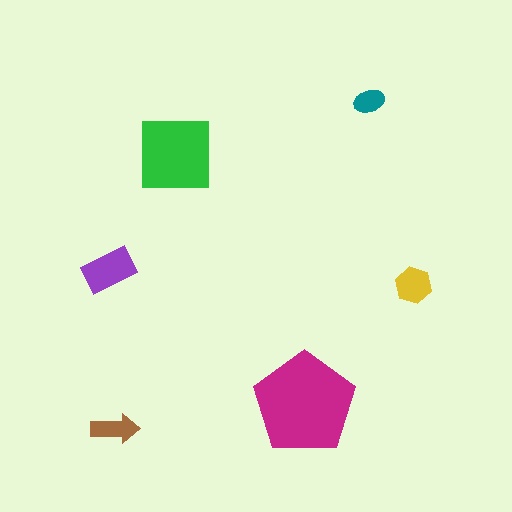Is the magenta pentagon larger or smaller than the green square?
Larger.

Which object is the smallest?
The teal ellipse.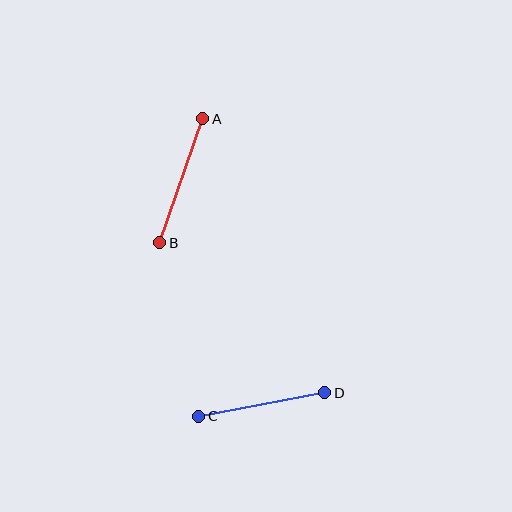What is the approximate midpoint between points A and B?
The midpoint is at approximately (181, 181) pixels.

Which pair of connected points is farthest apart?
Points A and B are farthest apart.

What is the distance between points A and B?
The distance is approximately 131 pixels.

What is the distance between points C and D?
The distance is approximately 128 pixels.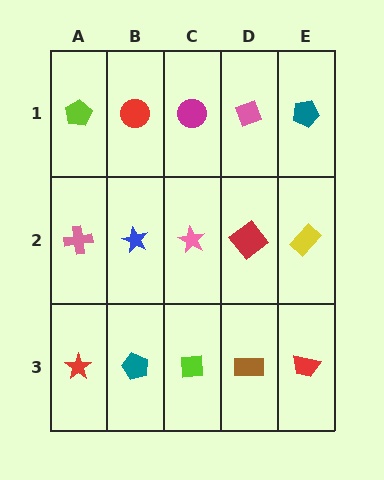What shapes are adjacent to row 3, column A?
A pink cross (row 2, column A), a teal pentagon (row 3, column B).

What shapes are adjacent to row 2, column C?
A magenta circle (row 1, column C), a lime square (row 3, column C), a blue star (row 2, column B), a red diamond (row 2, column D).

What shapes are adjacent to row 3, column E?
A yellow rectangle (row 2, column E), a brown rectangle (row 3, column D).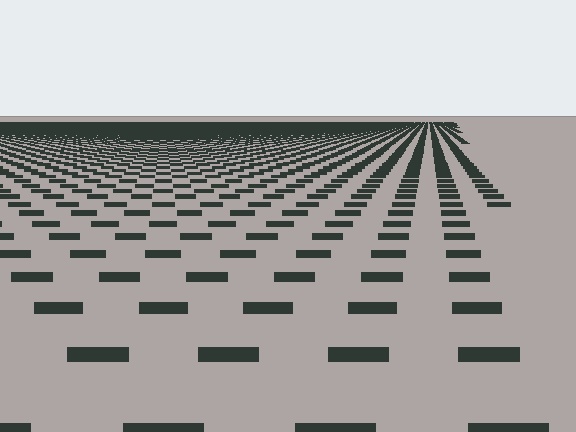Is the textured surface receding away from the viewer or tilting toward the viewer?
The surface is receding away from the viewer. Texture elements get smaller and denser toward the top.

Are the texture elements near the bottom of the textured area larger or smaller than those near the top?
Larger. Near the bottom, elements are closer to the viewer and appear at a bigger on-screen size.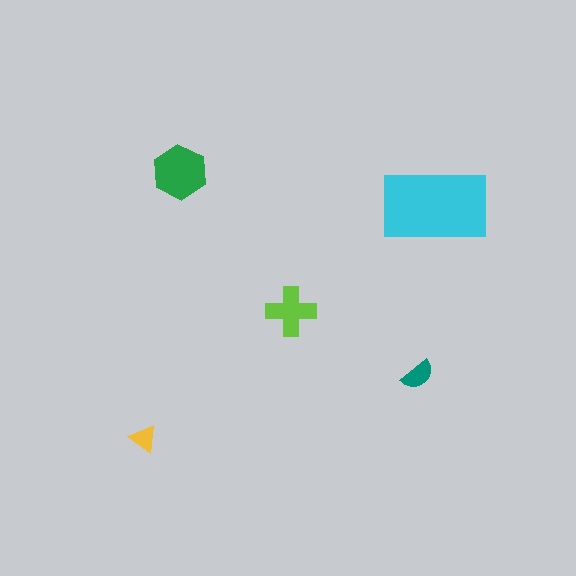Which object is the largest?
The cyan rectangle.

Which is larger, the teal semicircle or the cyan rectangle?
The cyan rectangle.